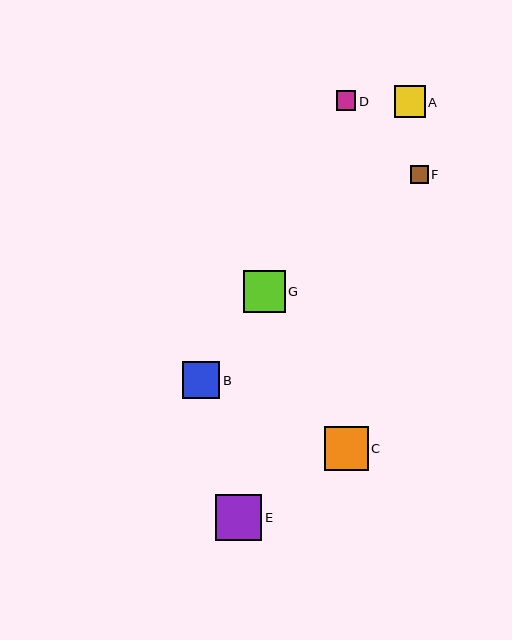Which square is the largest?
Square E is the largest with a size of approximately 46 pixels.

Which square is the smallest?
Square F is the smallest with a size of approximately 18 pixels.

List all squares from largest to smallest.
From largest to smallest: E, C, G, B, A, D, F.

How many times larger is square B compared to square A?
Square B is approximately 1.2 times the size of square A.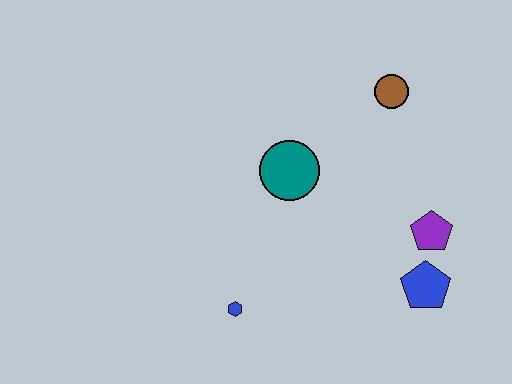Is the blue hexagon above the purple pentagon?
No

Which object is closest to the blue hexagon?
The teal circle is closest to the blue hexagon.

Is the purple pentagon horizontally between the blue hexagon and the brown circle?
No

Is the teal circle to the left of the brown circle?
Yes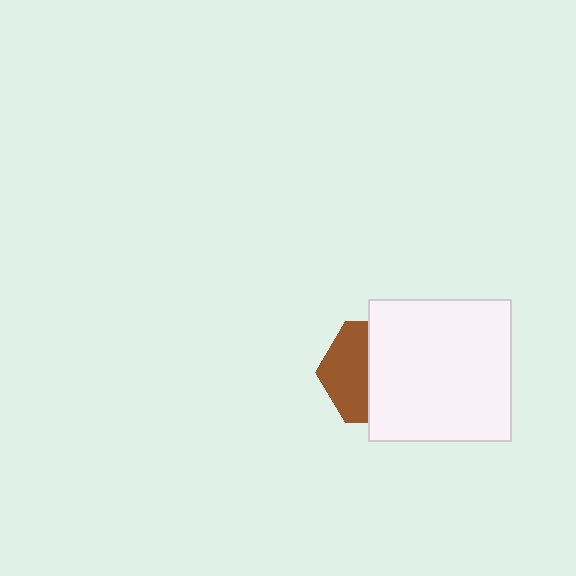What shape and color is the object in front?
The object in front is a white square.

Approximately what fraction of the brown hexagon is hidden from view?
Roughly 58% of the brown hexagon is hidden behind the white square.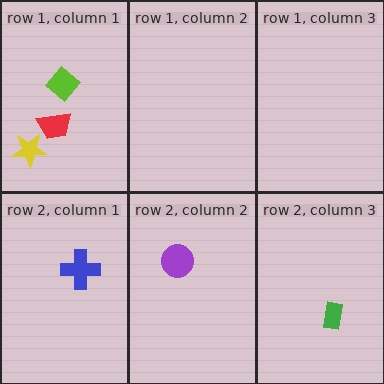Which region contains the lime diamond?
The row 1, column 1 region.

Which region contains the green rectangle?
The row 2, column 3 region.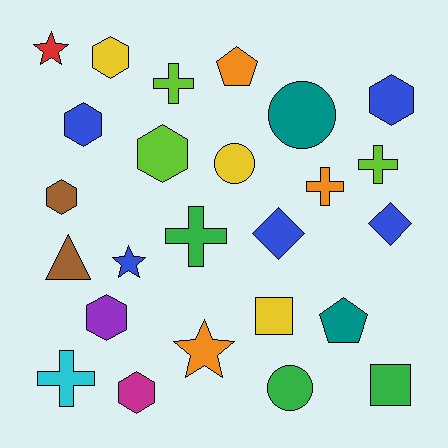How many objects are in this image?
There are 25 objects.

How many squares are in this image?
There are 2 squares.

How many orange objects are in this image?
There are 3 orange objects.